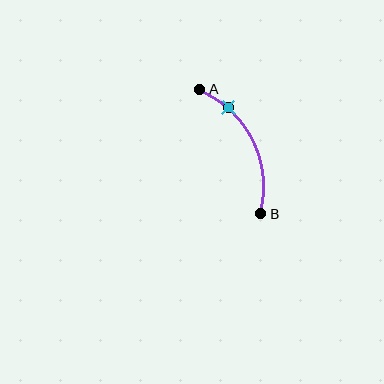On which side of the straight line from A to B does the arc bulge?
The arc bulges to the right of the straight line connecting A and B.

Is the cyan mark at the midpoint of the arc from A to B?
No. The cyan mark lies on the arc but is closer to endpoint A. The arc midpoint would be at the point on the curve equidistant along the arc from both A and B.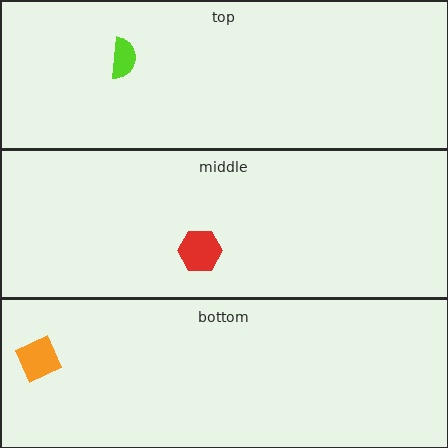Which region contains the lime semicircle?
The top region.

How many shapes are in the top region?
1.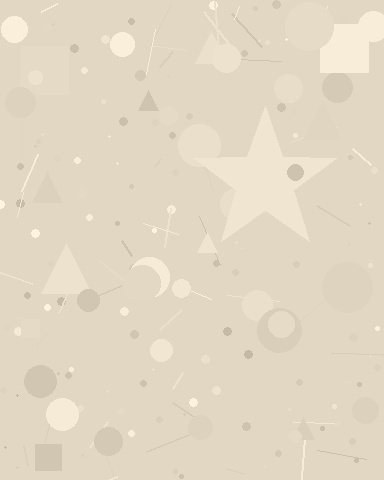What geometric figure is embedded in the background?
A star is embedded in the background.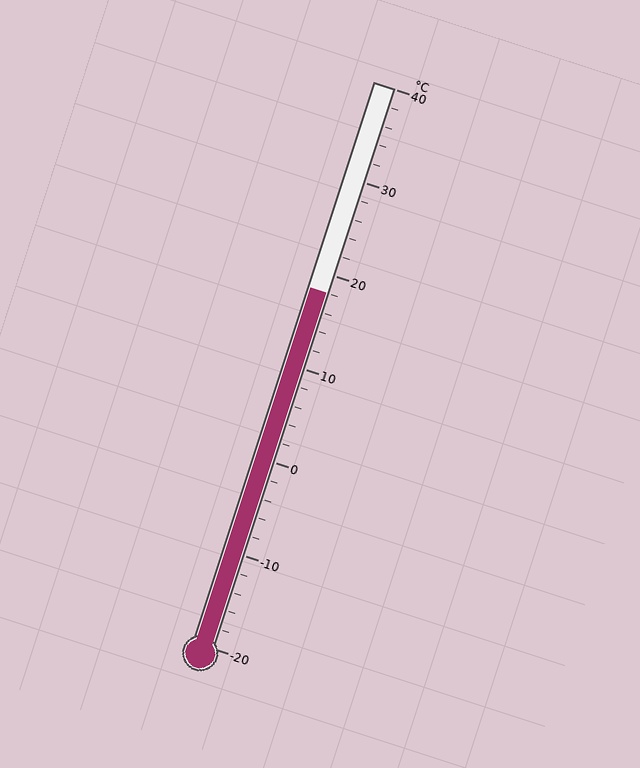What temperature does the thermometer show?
The thermometer shows approximately 18°C.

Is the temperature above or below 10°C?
The temperature is above 10°C.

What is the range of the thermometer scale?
The thermometer scale ranges from -20°C to 40°C.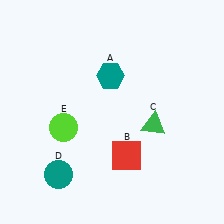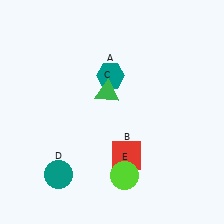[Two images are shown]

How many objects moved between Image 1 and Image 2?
2 objects moved between the two images.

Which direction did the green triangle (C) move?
The green triangle (C) moved left.